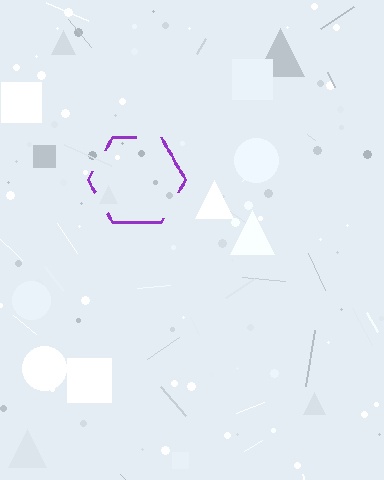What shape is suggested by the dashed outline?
The dashed outline suggests a hexagon.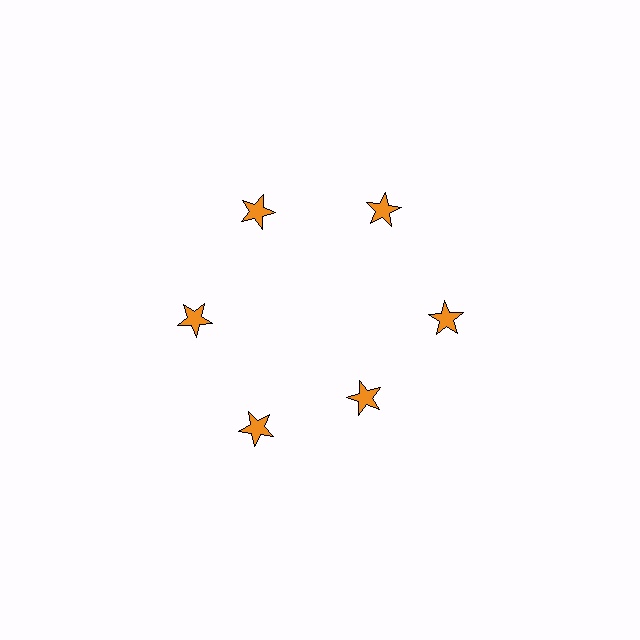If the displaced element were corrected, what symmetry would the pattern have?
It would have 6-fold rotational symmetry — the pattern would map onto itself every 60 degrees.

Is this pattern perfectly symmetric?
No. The 6 orange stars are arranged in a ring, but one element near the 5 o'clock position is pulled inward toward the center, breaking the 6-fold rotational symmetry.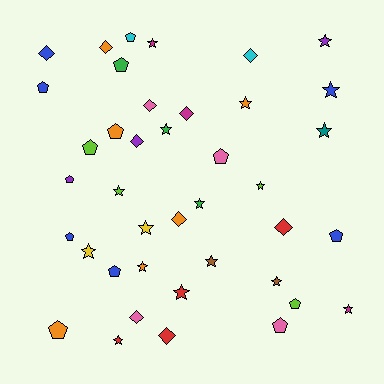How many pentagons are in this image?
There are 13 pentagons.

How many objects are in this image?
There are 40 objects.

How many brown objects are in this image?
There are 2 brown objects.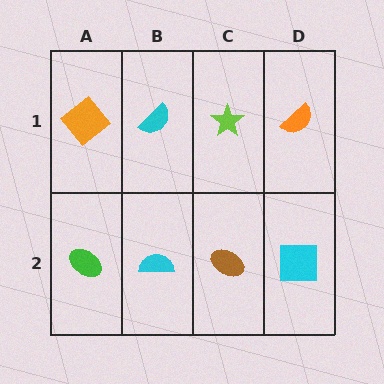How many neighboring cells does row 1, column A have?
2.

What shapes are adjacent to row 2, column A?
An orange diamond (row 1, column A), a cyan semicircle (row 2, column B).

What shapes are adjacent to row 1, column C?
A brown ellipse (row 2, column C), a cyan semicircle (row 1, column B), an orange semicircle (row 1, column D).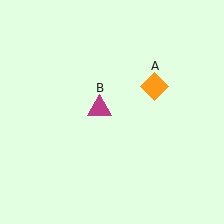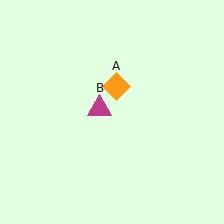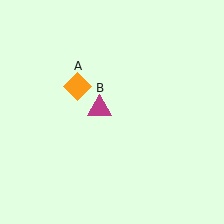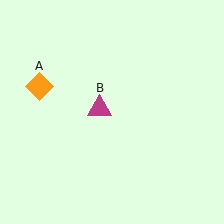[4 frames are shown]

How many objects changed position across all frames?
1 object changed position: orange diamond (object A).